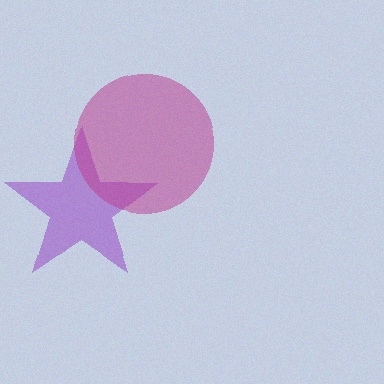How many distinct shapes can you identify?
There are 2 distinct shapes: a purple star, a magenta circle.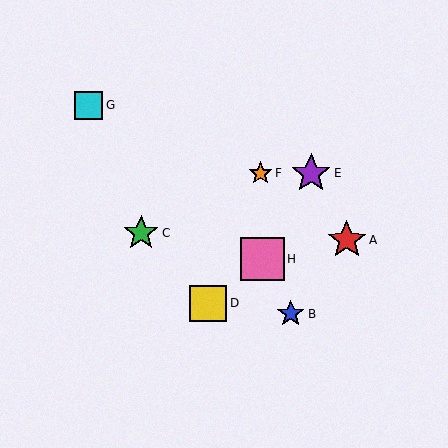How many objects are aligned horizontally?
2 objects (E, F) are aligned horizontally.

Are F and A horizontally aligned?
No, F is at y≈173 and A is at y≈240.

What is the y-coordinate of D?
Object D is at y≈303.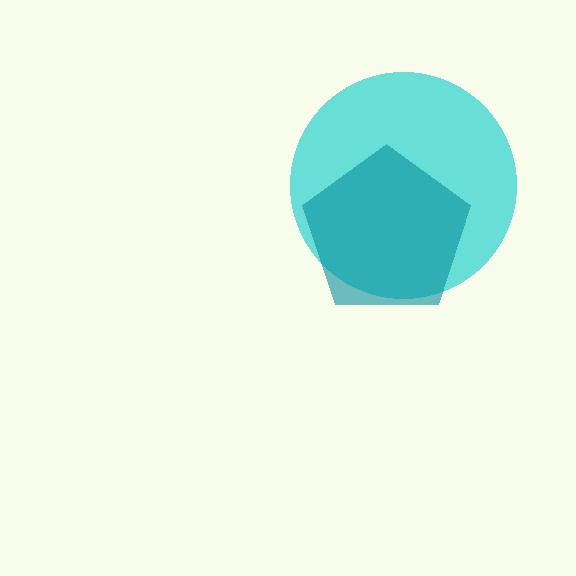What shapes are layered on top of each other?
The layered shapes are: a cyan circle, a teal pentagon.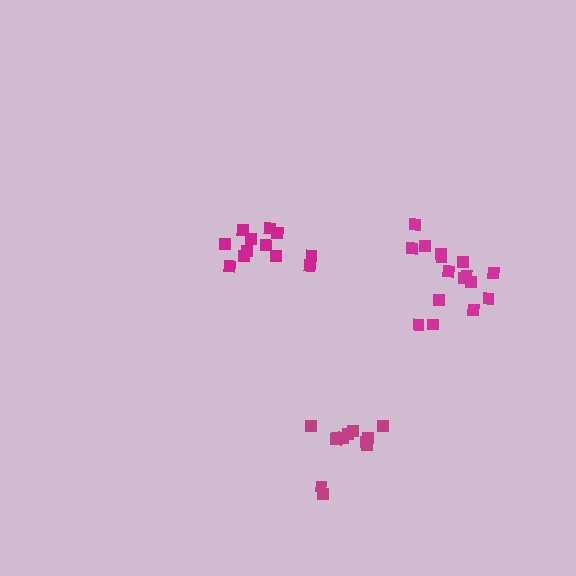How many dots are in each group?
Group 1: 12 dots, Group 2: 12 dots, Group 3: 16 dots (40 total).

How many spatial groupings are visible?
There are 3 spatial groupings.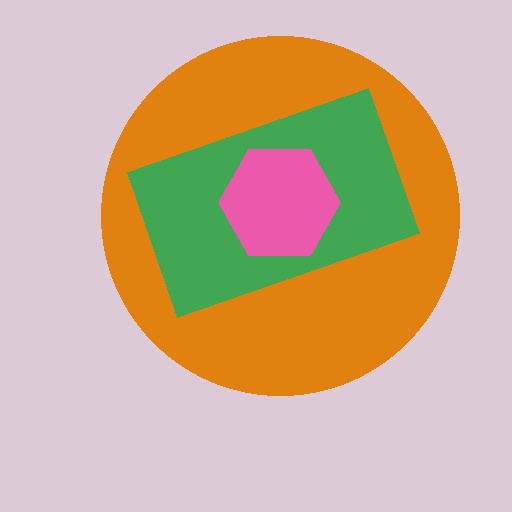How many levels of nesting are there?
3.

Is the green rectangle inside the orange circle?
Yes.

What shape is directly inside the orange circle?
The green rectangle.